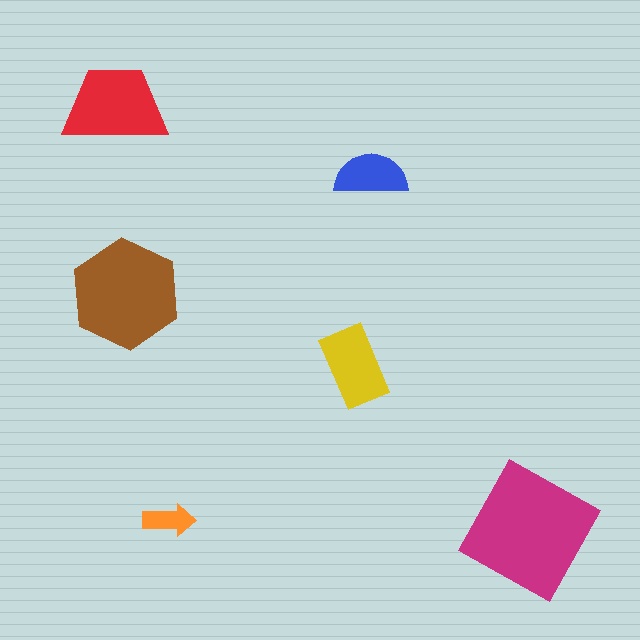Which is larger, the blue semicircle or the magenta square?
The magenta square.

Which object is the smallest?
The orange arrow.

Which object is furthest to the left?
The red trapezoid is leftmost.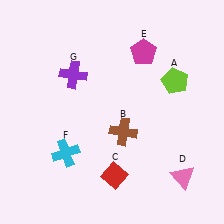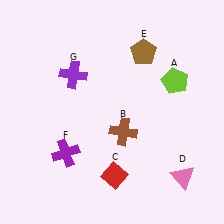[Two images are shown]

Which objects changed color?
E changed from magenta to brown. F changed from cyan to purple.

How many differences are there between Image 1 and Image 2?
There are 2 differences between the two images.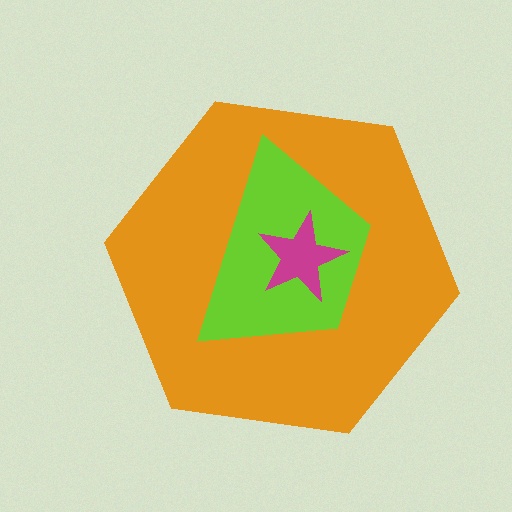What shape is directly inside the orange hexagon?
The lime trapezoid.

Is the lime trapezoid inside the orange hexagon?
Yes.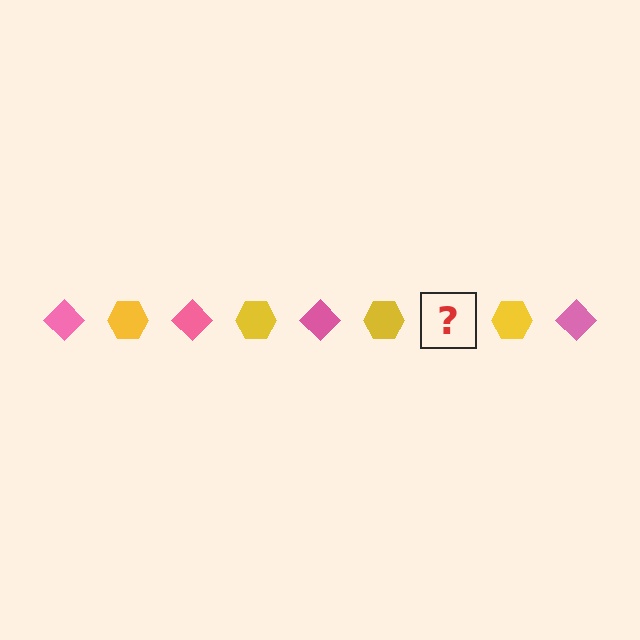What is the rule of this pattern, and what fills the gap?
The rule is that the pattern alternates between pink diamond and yellow hexagon. The gap should be filled with a pink diamond.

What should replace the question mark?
The question mark should be replaced with a pink diamond.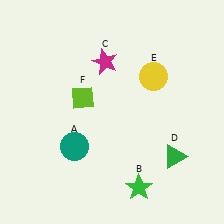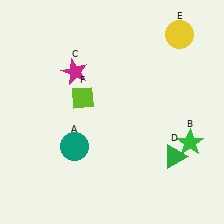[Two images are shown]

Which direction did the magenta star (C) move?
The magenta star (C) moved left.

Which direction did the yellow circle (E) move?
The yellow circle (E) moved up.